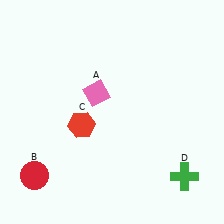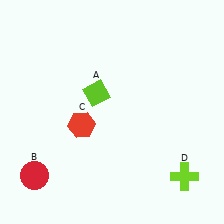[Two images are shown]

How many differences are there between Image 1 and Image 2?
There are 2 differences between the two images.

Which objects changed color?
A changed from pink to lime. D changed from green to lime.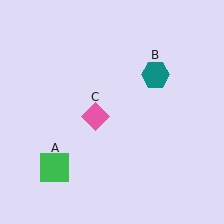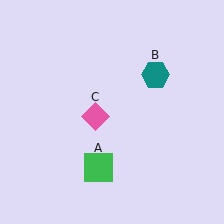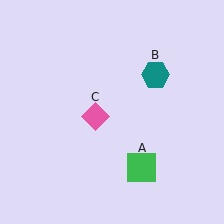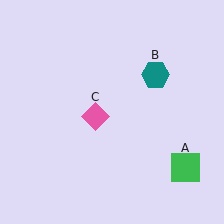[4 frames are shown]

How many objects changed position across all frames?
1 object changed position: green square (object A).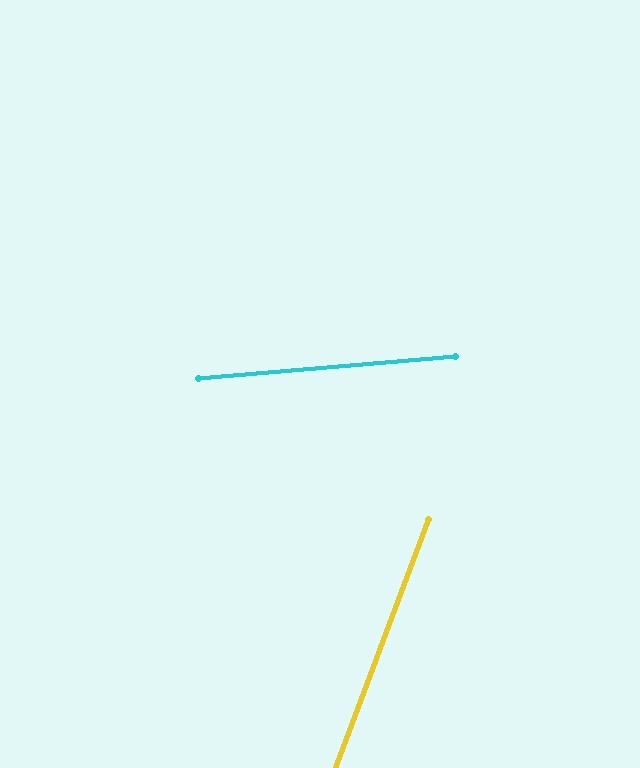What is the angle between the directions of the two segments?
Approximately 64 degrees.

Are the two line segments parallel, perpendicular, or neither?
Neither parallel nor perpendicular — they differ by about 64°.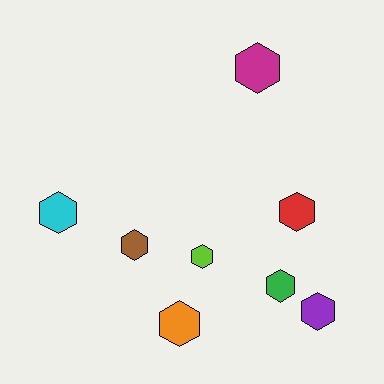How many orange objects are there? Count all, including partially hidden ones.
There is 1 orange object.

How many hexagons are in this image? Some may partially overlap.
There are 8 hexagons.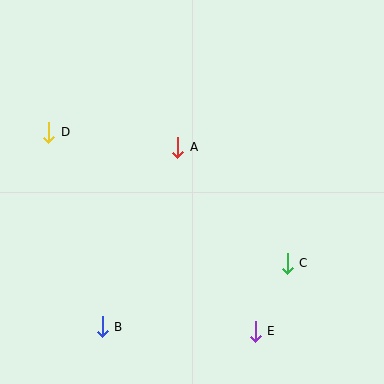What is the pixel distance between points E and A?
The distance between E and A is 200 pixels.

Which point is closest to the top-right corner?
Point A is closest to the top-right corner.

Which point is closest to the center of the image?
Point A at (178, 147) is closest to the center.